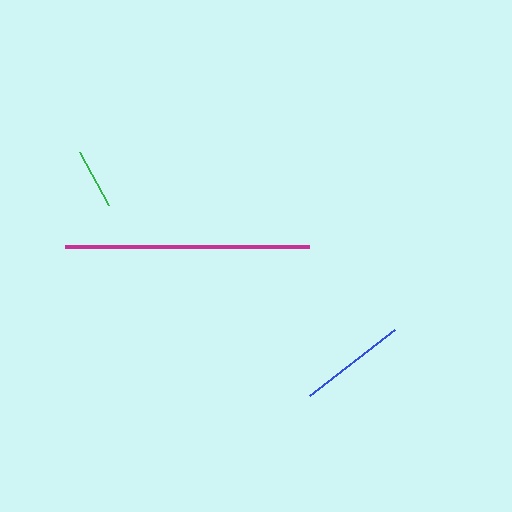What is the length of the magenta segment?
The magenta segment is approximately 244 pixels long.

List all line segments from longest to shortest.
From longest to shortest: magenta, blue, green.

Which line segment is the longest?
The magenta line is the longest at approximately 244 pixels.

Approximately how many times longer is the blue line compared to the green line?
The blue line is approximately 1.8 times the length of the green line.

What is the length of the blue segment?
The blue segment is approximately 108 pixels long.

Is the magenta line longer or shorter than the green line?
The magenta line is longer than the green line.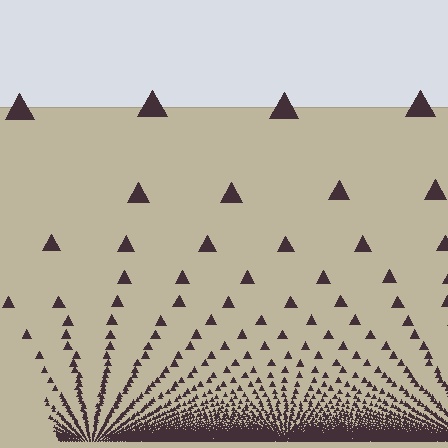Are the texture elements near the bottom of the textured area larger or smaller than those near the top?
Smaller. The gradient is inverted — elements near the bottom are smaller and denser.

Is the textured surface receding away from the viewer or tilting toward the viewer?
The surface appears to tilt toward the viewer. Texture elements get larger and sparser toward the top.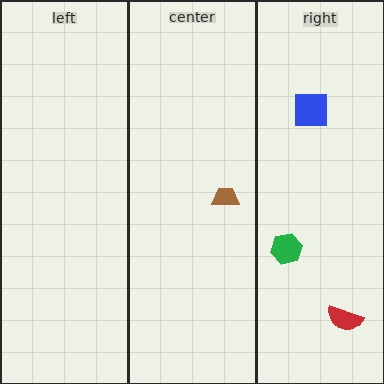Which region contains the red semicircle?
The right region.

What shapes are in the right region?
The green hexagon, the blue square, the red semicircle.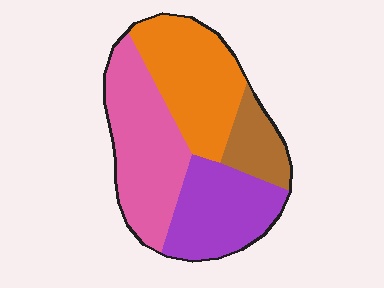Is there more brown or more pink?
Pink.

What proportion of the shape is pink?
Pink covers around 35% of the shape.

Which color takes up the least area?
Brown, at roughly 10%.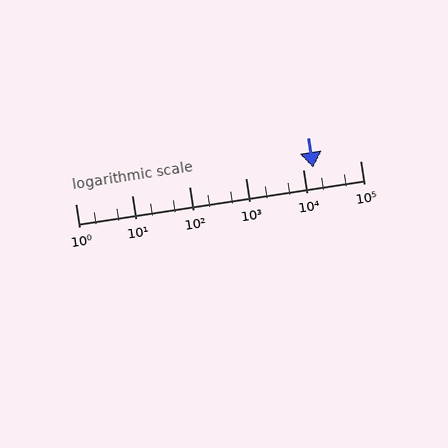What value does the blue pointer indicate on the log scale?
The pointer indicates approximately 15000.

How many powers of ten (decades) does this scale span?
The scale spans 5 decades, from 1 to 100000.